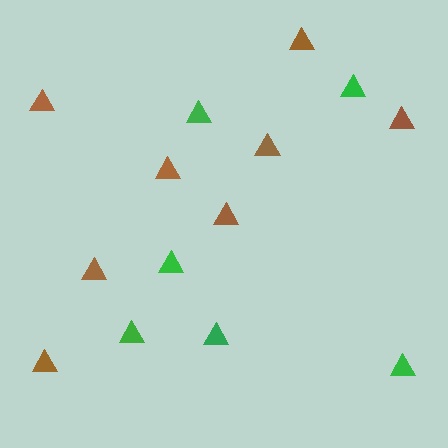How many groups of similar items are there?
There are 2 groups: one group of brown triangles (8) and one group of green triangles (6).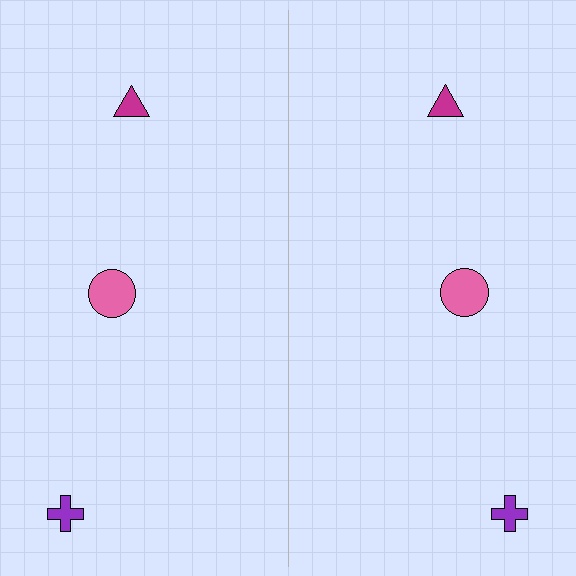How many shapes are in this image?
There are 6 shapes in this image.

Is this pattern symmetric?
Yes, this pattern has bilateral (reflection) symmetry.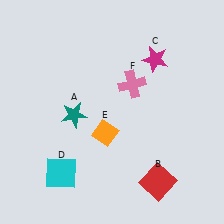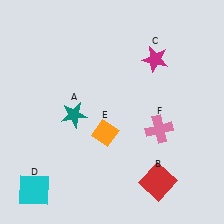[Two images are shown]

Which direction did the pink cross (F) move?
The pink cross (F) moved down.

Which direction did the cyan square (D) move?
The cyan square (D) moved left.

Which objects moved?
The objects that moved are: the cyan square (D), the pink cross (F).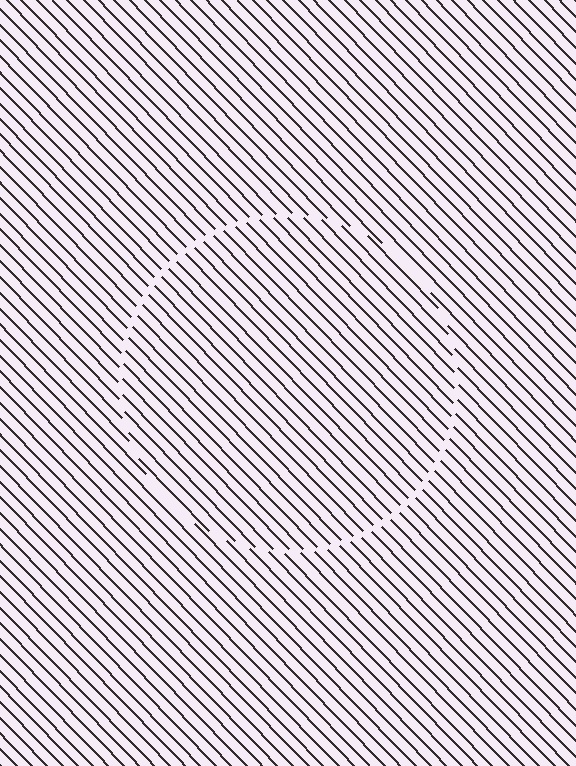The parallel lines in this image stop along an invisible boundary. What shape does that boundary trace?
An illusory circle. The interior of the shape contains the same grating, shifted by half a period — the contour is defined by the phase discontinuity where line-ends from the inner and outer gratings abut.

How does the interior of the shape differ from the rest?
The interior of the shape contains the same grating, shifted by half a period — the contour is defined by the phase discontinuity where line-ends from the inner and outer gratings abut.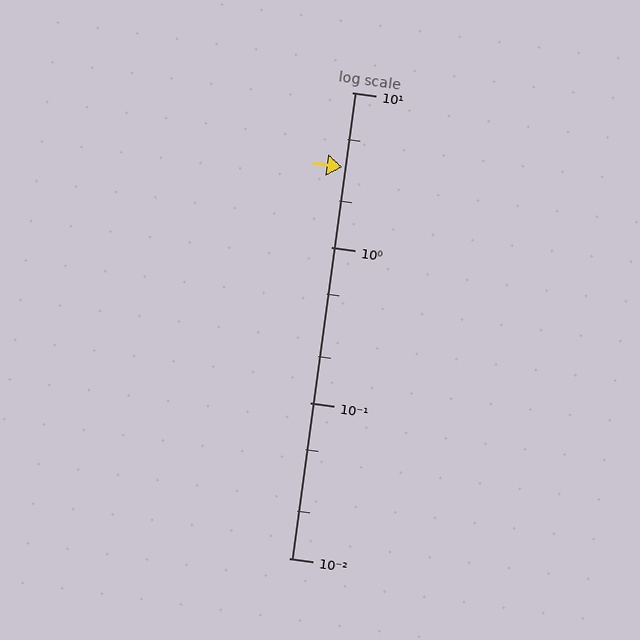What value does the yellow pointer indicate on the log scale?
The pointer indicates approximately 3.3.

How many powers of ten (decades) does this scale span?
The scale spans 3 decades, from 0.01 to 10.